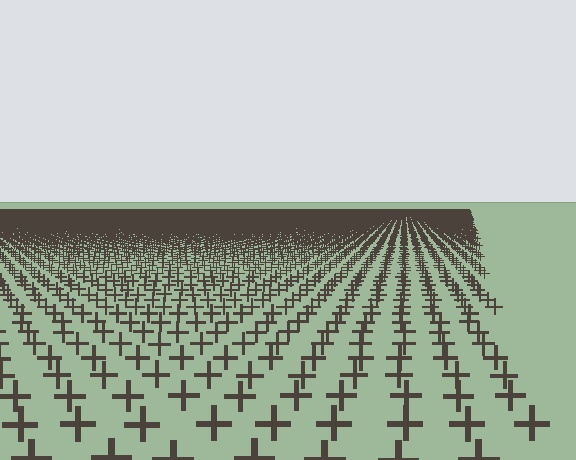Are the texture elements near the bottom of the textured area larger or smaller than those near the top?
Larger. Near the bottom, elements are closer to the viewer and appear at a bigger on-screen size.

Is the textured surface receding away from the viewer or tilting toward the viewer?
The surface is receding away from the viewer. Texture elements get smaller and denser toward the top.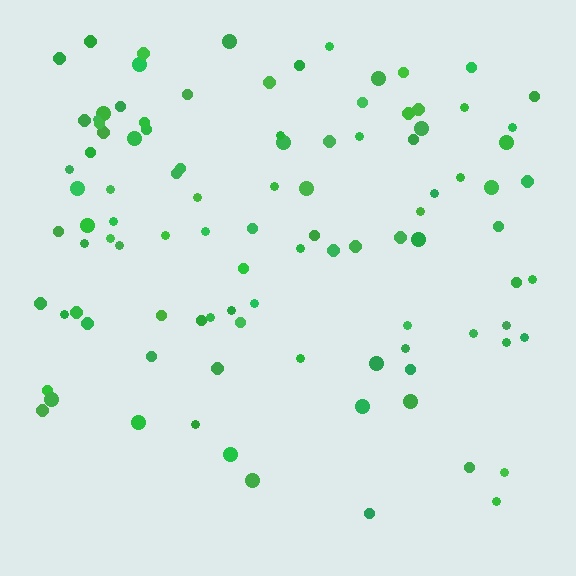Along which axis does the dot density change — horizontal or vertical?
Vertical.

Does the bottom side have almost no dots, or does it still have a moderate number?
Still a moderate number, just noticeably fewer than the top.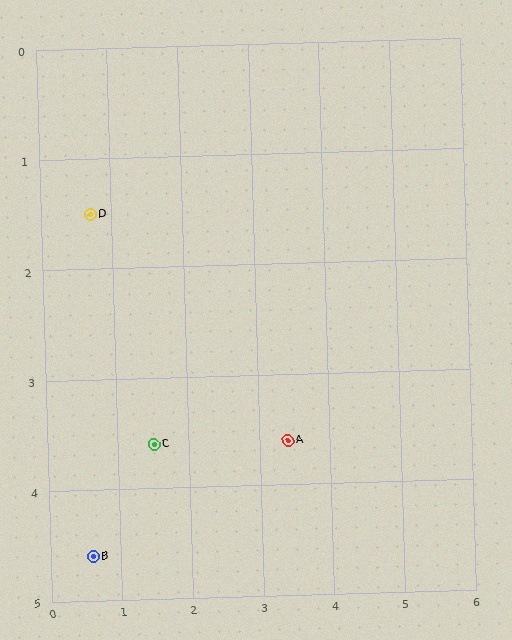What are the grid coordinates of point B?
Point B is at approximately (0.6, 4.6).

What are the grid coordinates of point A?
Point A is at approximately (3.4, 3.6).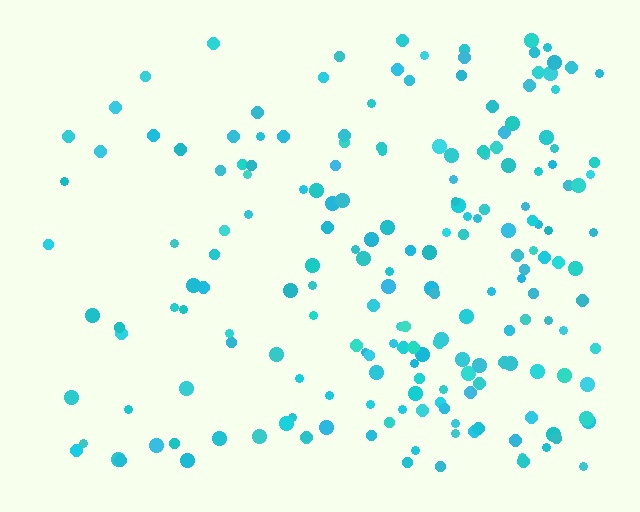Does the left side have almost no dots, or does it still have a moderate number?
Still a moderate number, just noticeably fewer than the right.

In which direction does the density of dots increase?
From left to right, with the right side densest.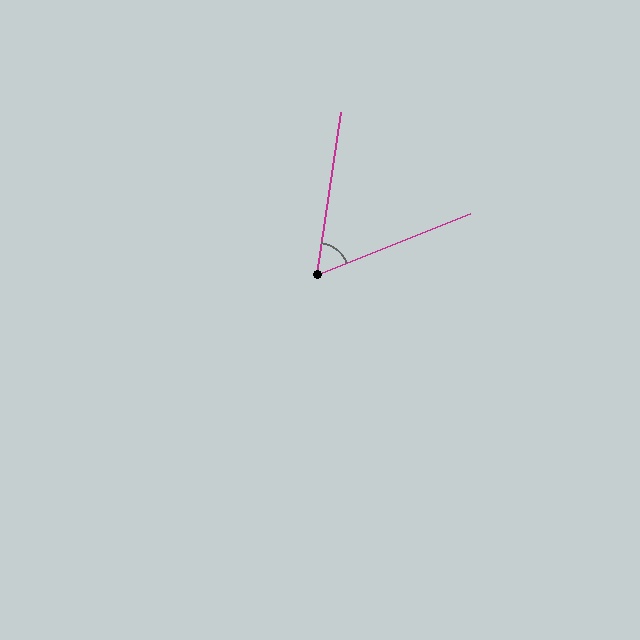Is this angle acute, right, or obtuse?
It is acute.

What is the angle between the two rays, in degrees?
Approximately 60 degrees.